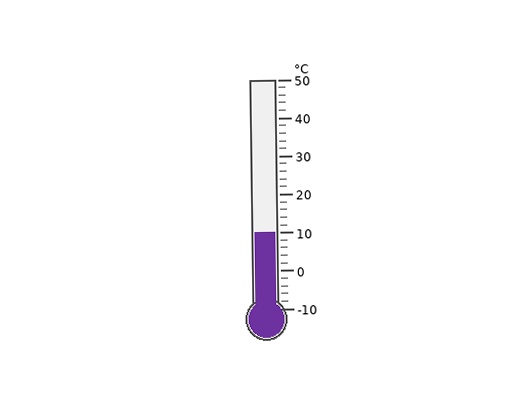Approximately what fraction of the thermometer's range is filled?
The thermometer is filled to approximately 35% of its range.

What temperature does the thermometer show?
The thermometer shows approximately 10°C.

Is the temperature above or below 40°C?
The temperature is below 40°C.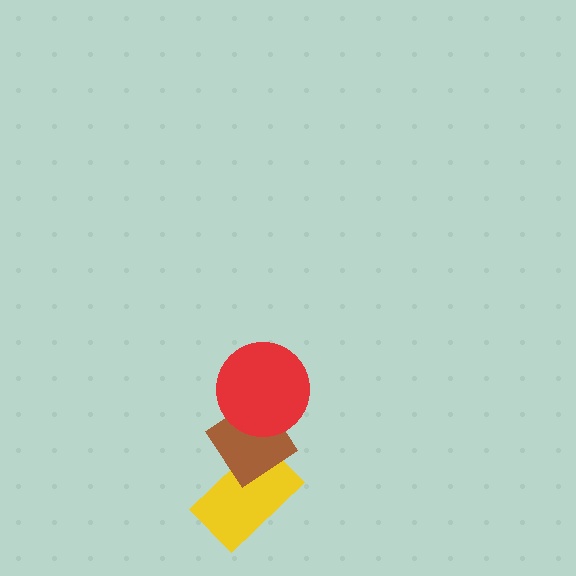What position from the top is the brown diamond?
The brown diamond is 2nd from the top.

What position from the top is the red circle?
The red circle is 1st from the top.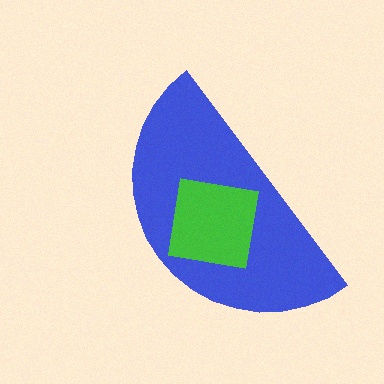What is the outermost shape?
The blue semicircle.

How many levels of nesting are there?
2.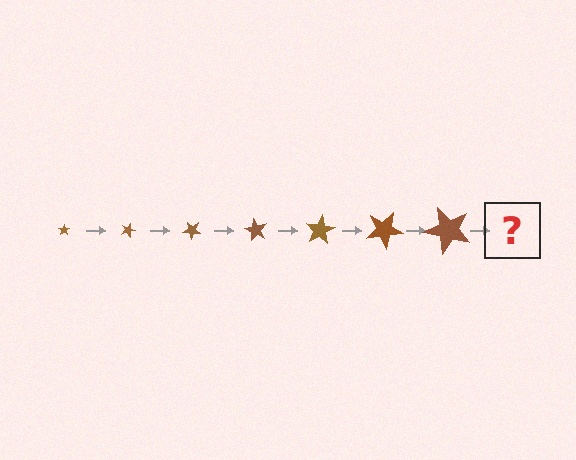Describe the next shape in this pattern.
It should be a star, larger than the previous one and rotated 140 degrees from the start.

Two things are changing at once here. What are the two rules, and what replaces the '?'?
The two rules are that the star grows larger each step and it rotates 20 degrees each step. The '?' should be a star, larger than the previous one and rotated 140 degrees from the start.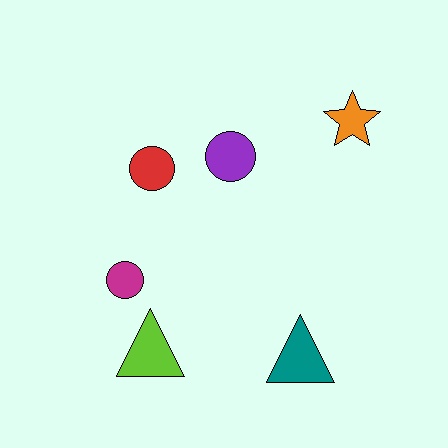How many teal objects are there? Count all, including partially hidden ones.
There is 1 teal object.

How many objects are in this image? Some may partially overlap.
There are 6 objects.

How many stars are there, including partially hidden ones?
There is 1 star.